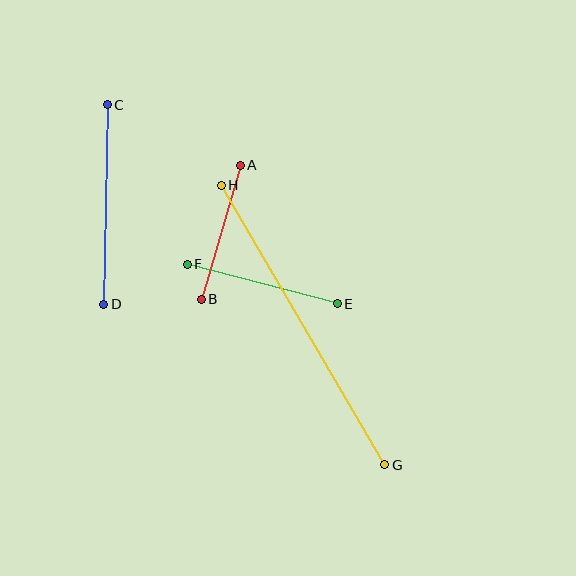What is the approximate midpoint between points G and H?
The midpoint is at approximately (303, 325) pixels.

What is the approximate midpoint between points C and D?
The midpoint is at approximately (106, 205) pixels.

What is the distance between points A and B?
The distance is approximately 139 pixels.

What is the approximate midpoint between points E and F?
The midpoint is at approximately (262, 284) pixels.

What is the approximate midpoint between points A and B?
The midpoint is at approximately (221, 232) pixels.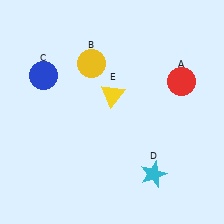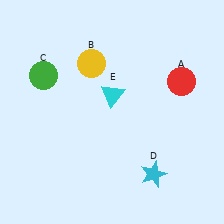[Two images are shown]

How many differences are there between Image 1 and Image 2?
There are 2 differences between the two images.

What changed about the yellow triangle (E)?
In Image 1, E is yellow. In Image 2, it changed to cyan.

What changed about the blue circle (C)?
In Image 1, C is blue. In Image 2, it changed to green.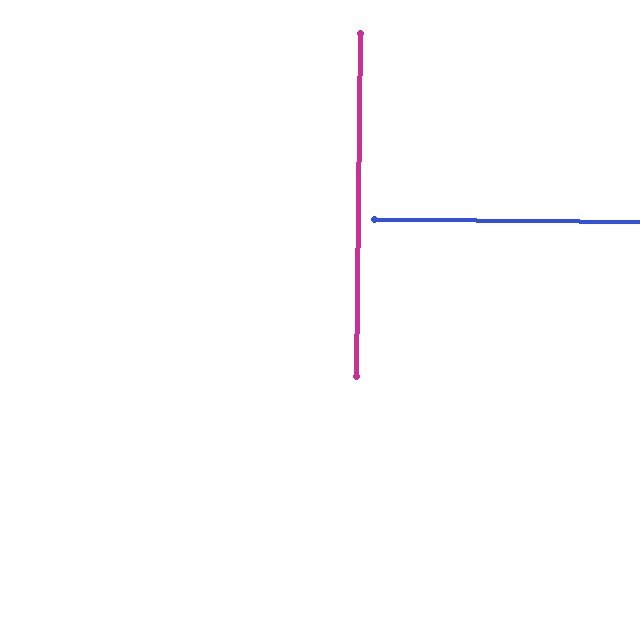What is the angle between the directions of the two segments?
Approximately 90 degrees.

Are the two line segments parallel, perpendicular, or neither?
Perpendicular — they meet at approximately 90°.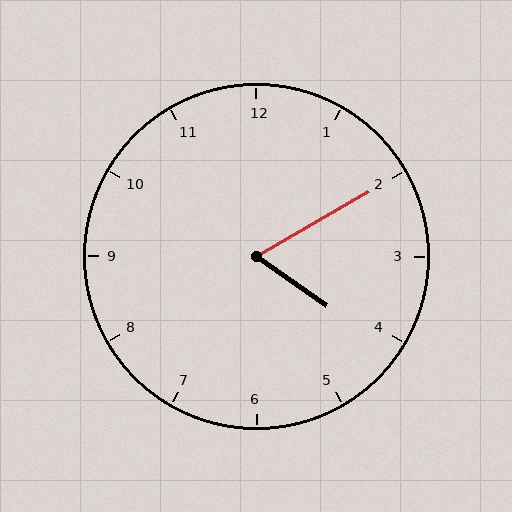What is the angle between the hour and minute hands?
Approximately 65 degrees.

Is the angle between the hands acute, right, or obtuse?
It is acute.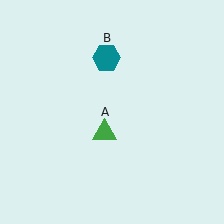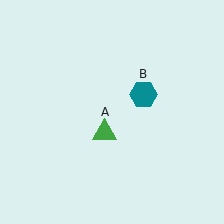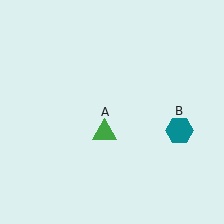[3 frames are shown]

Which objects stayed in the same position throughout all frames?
Green triangle (object A) remained stationary.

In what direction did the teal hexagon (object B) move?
The teal hexagon (object B) moved down and to the right.